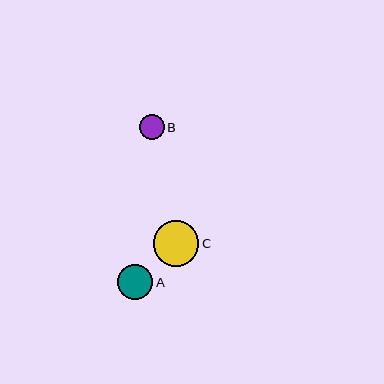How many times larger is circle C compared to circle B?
Circle C is approximately 1.9 times the size of circle B.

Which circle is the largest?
Circle C is the largest with a size of approximately 46 pixels.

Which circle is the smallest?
Circle B is the smallest with a size of approximately 25 pixels.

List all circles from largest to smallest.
From largest to smallest: C, A, B.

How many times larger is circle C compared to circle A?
Circle C is approximately 1.3 times the size of circle A.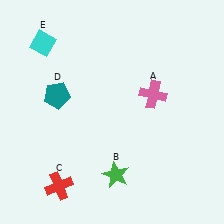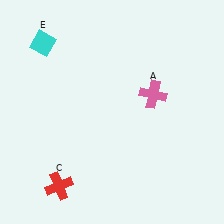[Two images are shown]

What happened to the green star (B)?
The green star (B) was removed in Image 2. It was in the bottom-right area of Image 1.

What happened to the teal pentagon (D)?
The teal pentagon (D) was removed in Image 2. It was in the top-left area of Image 1.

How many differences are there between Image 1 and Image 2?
There are 2 differences between the two images.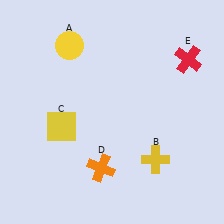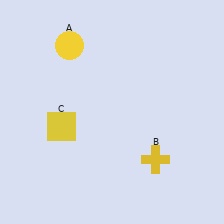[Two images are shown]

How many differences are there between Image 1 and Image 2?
There are 2 differences between the two images.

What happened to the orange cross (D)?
The orange cross (D) was removed in Image 2. It was in the bottom-left area of Image 1.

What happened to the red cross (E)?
The red cross (E) was removed in Image 2. It was in the top-right area of Image 1.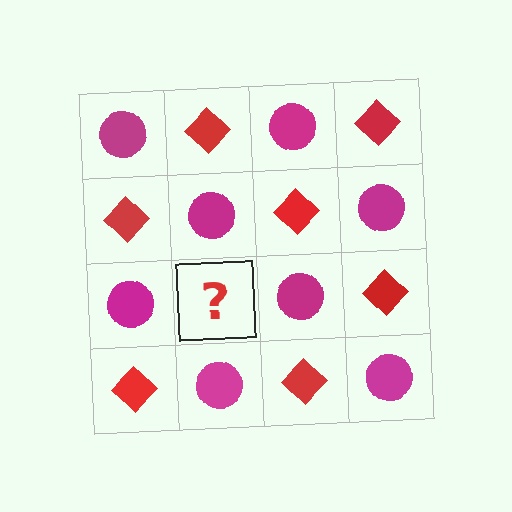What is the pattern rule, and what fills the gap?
The rule is that it alternates magenta circle and red diamond in a checkerboard pattern. The gap should be filled with a red diamond.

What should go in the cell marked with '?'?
The missing cell should contain a red diamond.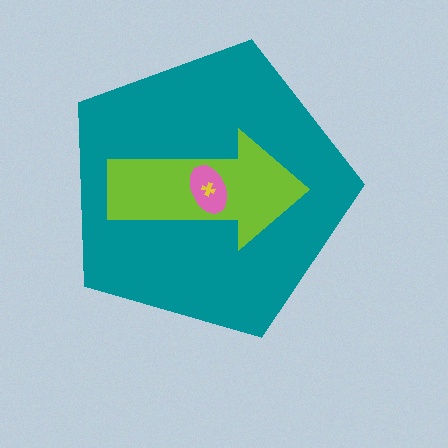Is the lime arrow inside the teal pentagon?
Yes.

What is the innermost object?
The yellow cross.